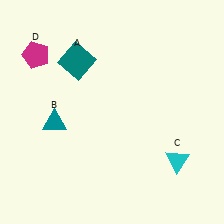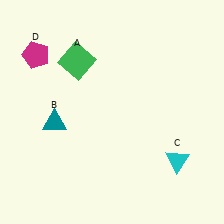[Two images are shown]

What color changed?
The square (A) changed from teal in Image 1 to green in Image 2.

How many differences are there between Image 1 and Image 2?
There is 1 difference between the two images.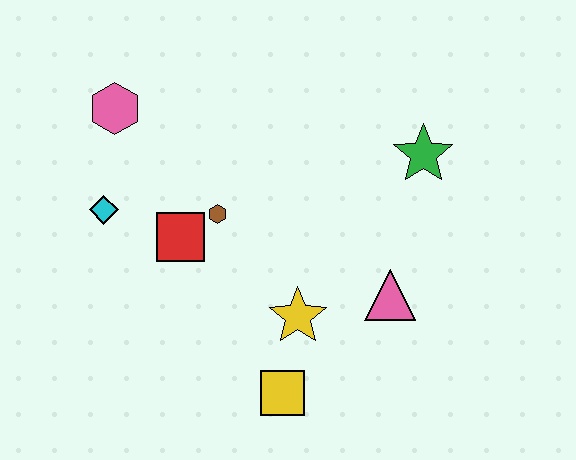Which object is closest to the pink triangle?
The yellow star is closest to the pink triangle.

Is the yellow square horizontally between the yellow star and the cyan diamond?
Yes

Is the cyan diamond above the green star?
No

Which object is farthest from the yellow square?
The pink hexagon is farthest from the yellow square.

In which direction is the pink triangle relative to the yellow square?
The pink triangle is to the right of the yellow square.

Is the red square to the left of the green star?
Yes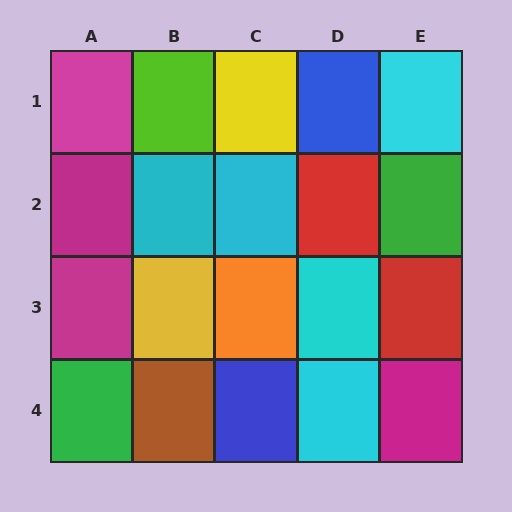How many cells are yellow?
2 cells are yellow.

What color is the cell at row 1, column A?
Magenta.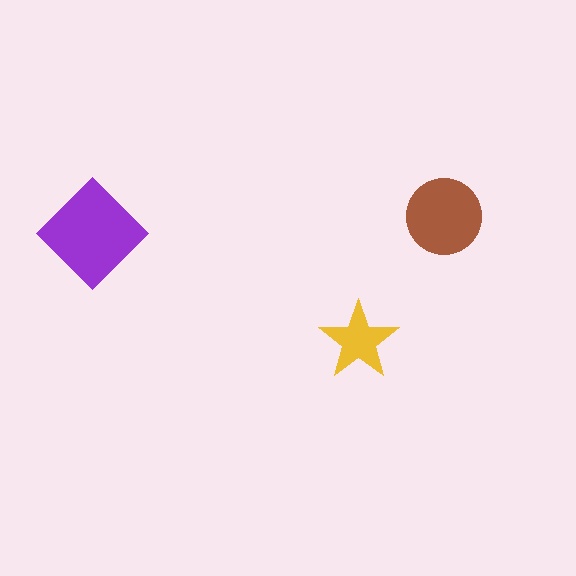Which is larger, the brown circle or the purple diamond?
The purple diamond.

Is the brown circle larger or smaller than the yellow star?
Larger.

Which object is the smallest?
The yellow star.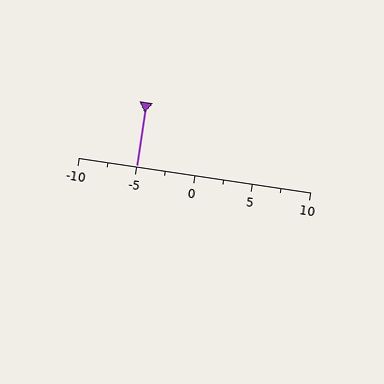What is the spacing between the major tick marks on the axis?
The major ticks are spaced 5 apart.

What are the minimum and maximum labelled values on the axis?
The axis runs from -10 to 10.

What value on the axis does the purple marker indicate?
The marker indicates approximately -5.